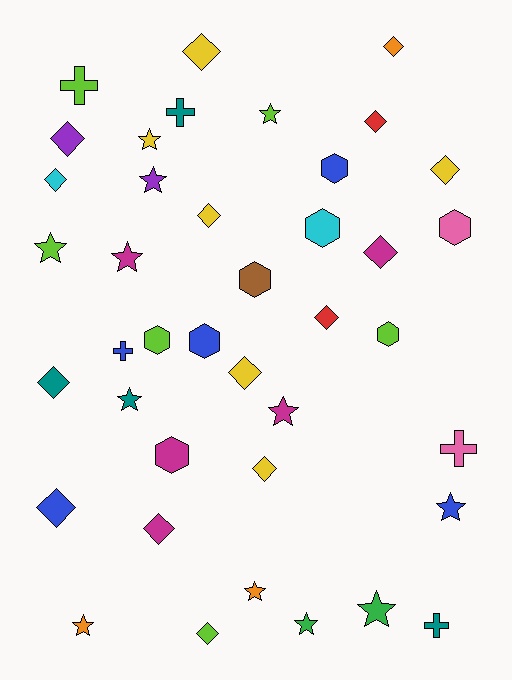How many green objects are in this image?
There are 2 green objects.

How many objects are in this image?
There are 40 objects.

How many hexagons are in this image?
There are 8 hexagons.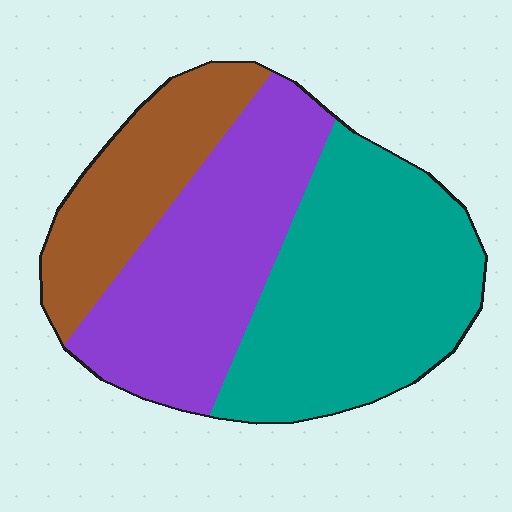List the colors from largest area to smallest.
From largest to smallest: teal, purple, brown.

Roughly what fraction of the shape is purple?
Purple takes up between a third and a half of the shape.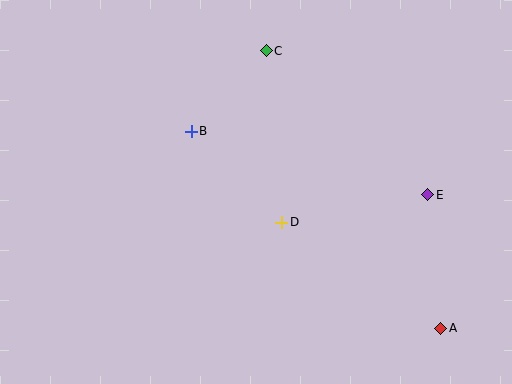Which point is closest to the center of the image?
Point D at (282, 222) is closest to the center.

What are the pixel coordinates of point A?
Point A is at (441, 328).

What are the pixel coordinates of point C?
Point C is at (266, 51).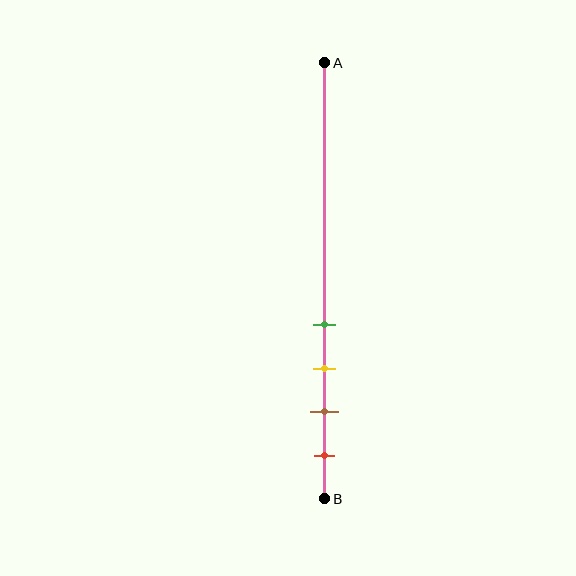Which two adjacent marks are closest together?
The green and yellow marks are the closest adjacent pair.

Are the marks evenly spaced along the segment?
Yes, the marks are approximately evenly spaced.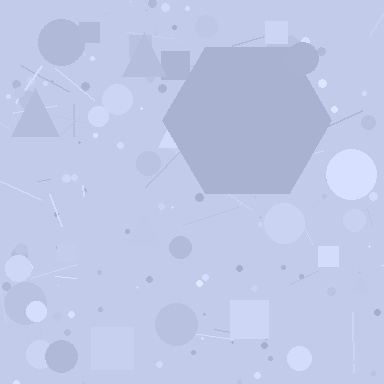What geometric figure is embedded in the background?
A hexagon is embedded in the background.